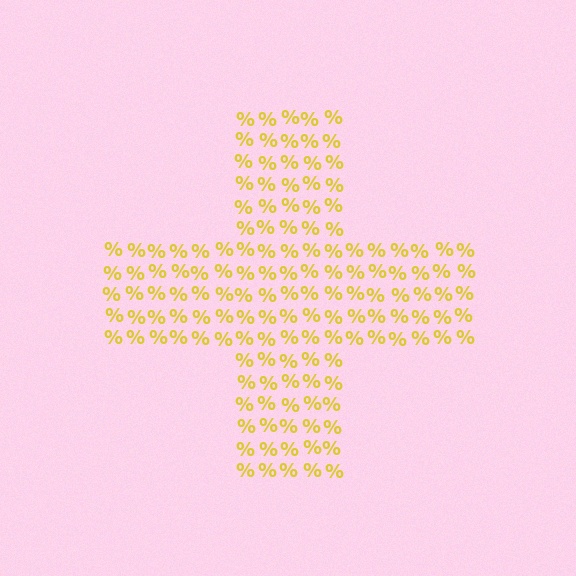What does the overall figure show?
The overall figure shows a cross.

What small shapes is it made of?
It is made of small percent signs.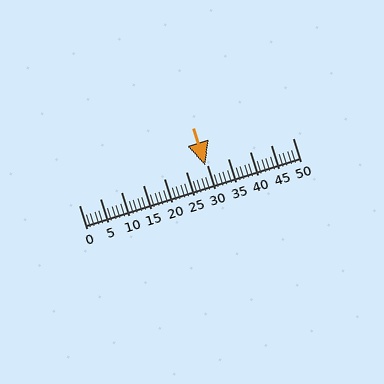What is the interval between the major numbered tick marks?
The major tick marks are spaced 5 units apart.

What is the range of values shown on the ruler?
The ruler shows values from 0 to 50.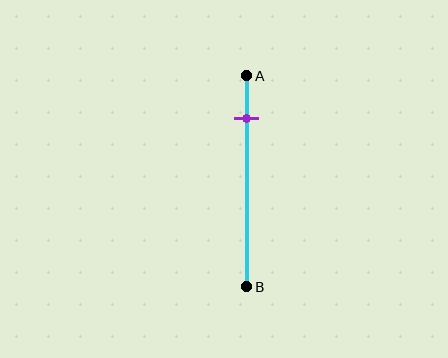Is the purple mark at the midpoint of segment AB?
No, the mark is at about 20% from A, not at the 50% midpoint.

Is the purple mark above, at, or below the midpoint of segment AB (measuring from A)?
The purple mark is above the midpoint of segment AB.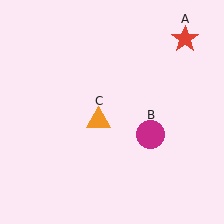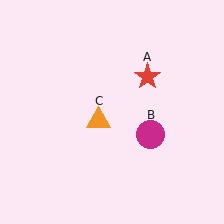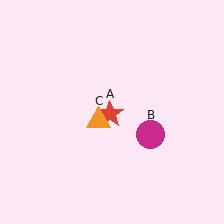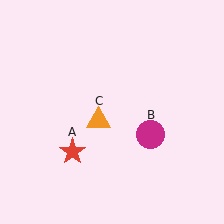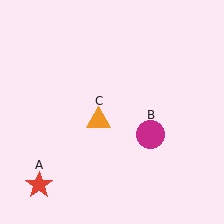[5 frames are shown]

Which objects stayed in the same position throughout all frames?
Magenta circle (object B) and orange triangle (object C) remained stationary.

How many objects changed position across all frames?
1 object changed position: red star (object A).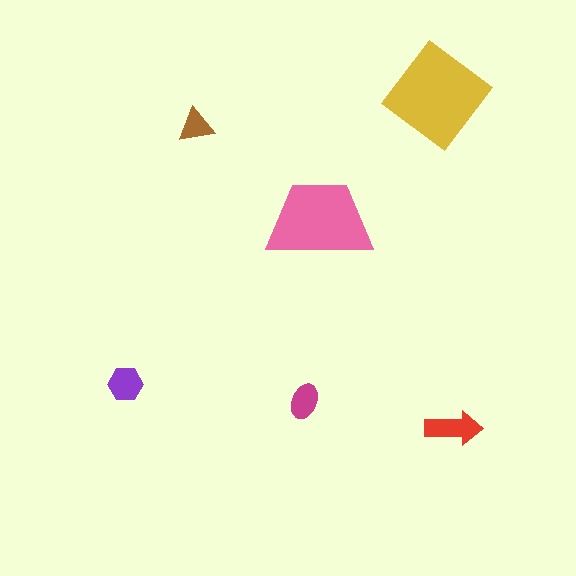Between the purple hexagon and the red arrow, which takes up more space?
The red arrow.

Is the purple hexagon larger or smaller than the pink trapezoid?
Smaller.